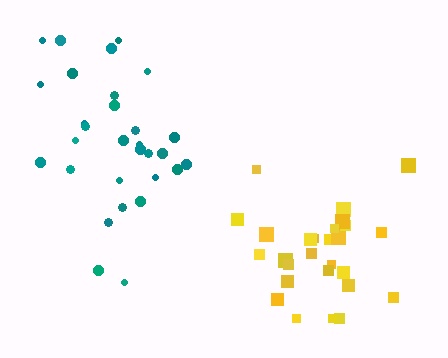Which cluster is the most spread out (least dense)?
Teal.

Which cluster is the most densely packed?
Yellow.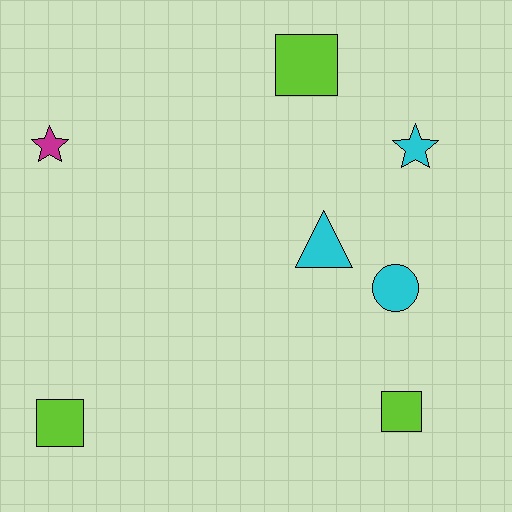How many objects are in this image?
There are 7 objects.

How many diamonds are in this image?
There are no diamonds.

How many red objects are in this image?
There are no red objects.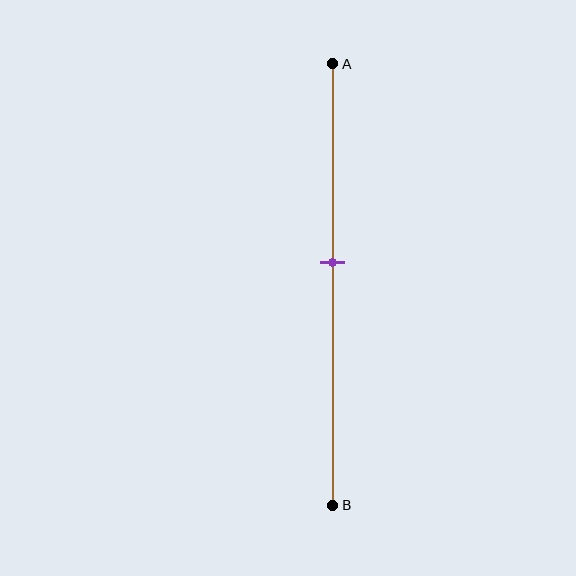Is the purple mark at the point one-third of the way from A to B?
No, the mark is at about 45% from A, not at the 33% one-third point.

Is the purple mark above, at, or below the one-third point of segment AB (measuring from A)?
The purple mark is below the one-third point of segment AB.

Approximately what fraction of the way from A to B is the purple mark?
The purple mark is approximately 45% of the way from A to B.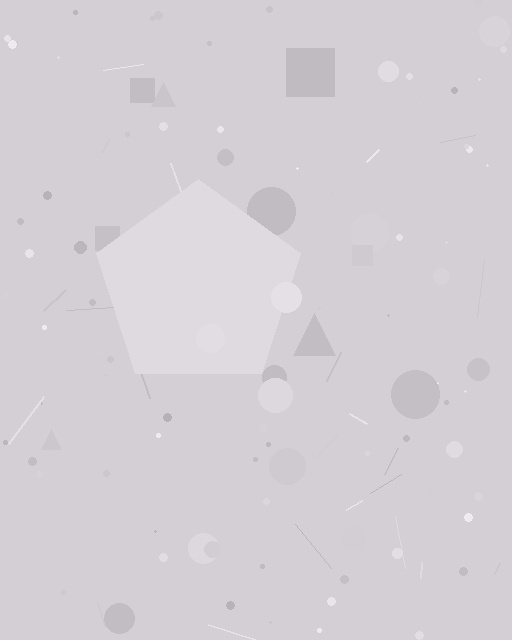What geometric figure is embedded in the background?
A pentagon is embedded in the background.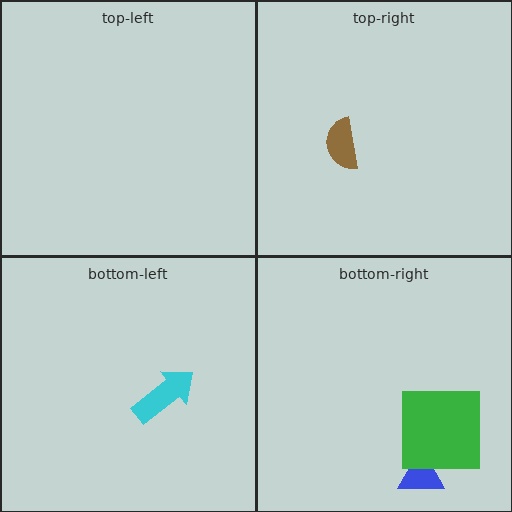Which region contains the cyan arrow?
The bottom-left region.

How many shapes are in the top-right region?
1.